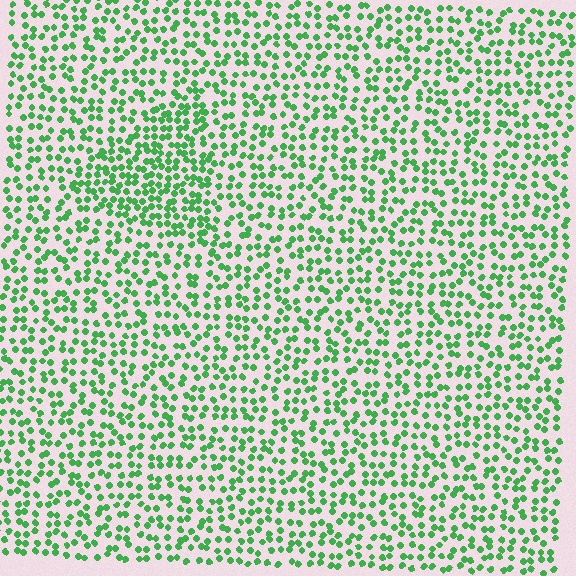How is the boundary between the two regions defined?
The boundary is defined by a change in element density (approximately 1.6x ratio). All elements are the same color, size, and shape.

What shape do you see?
I see a triangle.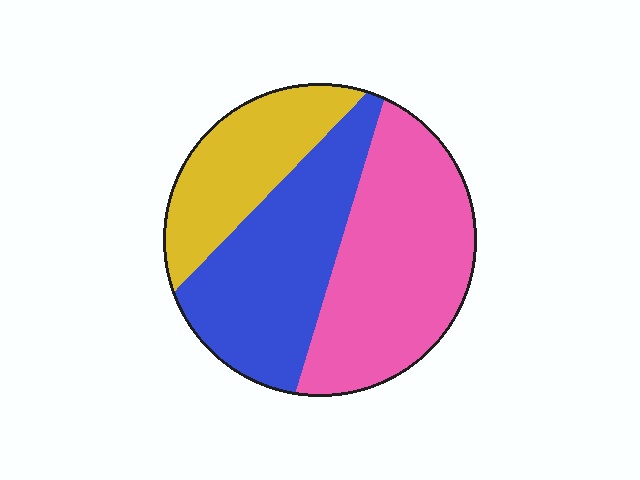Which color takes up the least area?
Yellow, at roughly 25%.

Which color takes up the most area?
Pink, at roughly 40%.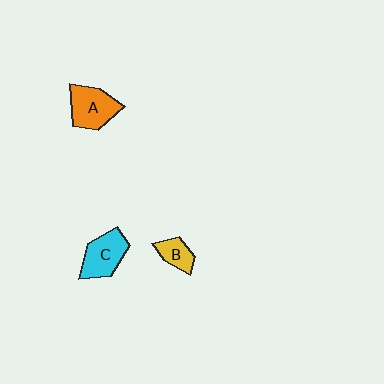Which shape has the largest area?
Shape A (orange).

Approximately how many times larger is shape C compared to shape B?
Approximately 1.8 times.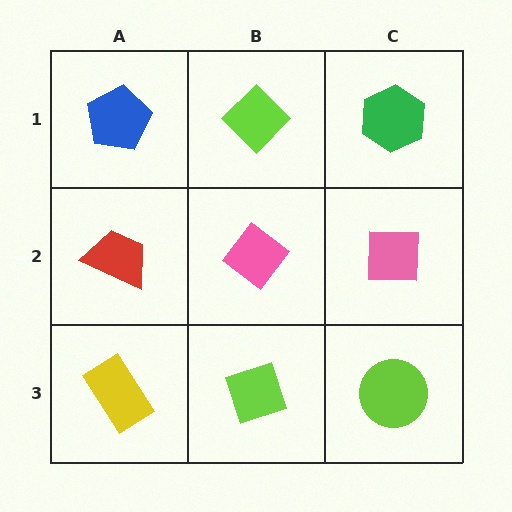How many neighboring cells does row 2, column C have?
3.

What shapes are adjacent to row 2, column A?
A blue pentagon (row 1, column A), a yellow rectangle (row 3, column A), a pink diamond (row 2, column B).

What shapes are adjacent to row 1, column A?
A red trapezoid (row 2, column A), a lime diamond (row 1, column B).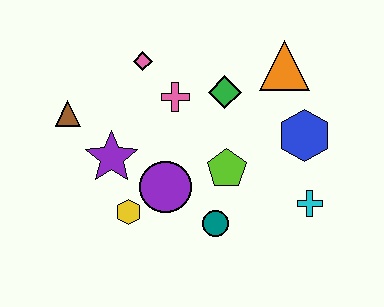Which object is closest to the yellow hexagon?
The purple circle is closest to the yellow hexagon.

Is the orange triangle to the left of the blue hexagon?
Yes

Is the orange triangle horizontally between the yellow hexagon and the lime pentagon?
No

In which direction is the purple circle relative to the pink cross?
The purple circle is below the pink cross.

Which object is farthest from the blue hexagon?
The brown triangle is farthest from the blue hexagon.